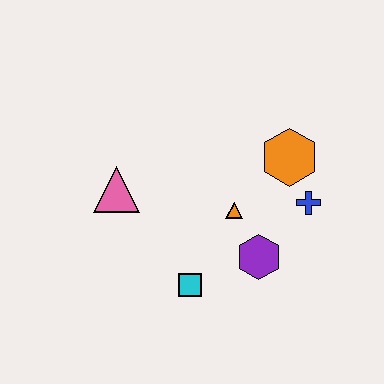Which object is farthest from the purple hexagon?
The pink triangle is farthest from the purple hexagon.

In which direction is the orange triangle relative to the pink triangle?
The orange triangle is to the right of the pink triangle.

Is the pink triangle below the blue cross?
No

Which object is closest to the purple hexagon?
The orange triangle is closest to the purple hexagon.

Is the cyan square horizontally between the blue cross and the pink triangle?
Yes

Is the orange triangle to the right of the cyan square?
Yes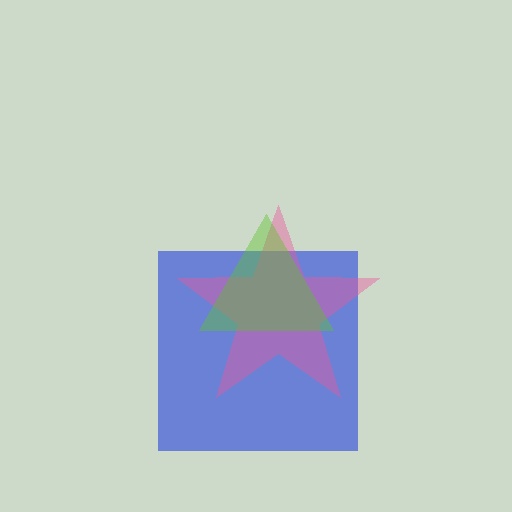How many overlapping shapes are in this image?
There are 3 overlapping shapes in the image.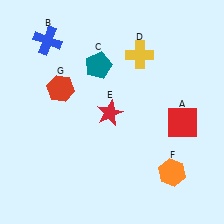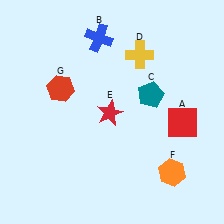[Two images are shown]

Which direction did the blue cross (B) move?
The blue cross (B) moved right.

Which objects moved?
The objects that moved are: the blue cross (B), the teal pentagon (C).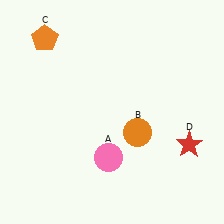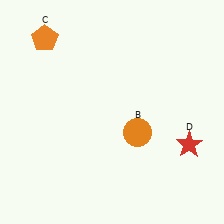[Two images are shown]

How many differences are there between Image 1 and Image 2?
There is 1 difference between the two images.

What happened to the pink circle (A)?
The pink circle (A) was removed in Image 2. It was in the bottom-left area of Image 1.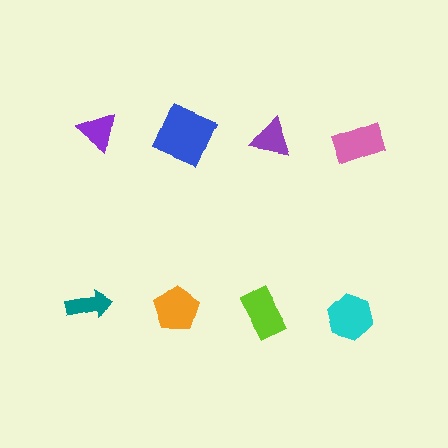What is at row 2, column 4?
A cyan hexagon.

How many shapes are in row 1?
4 shapes.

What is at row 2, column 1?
A teal arrow.